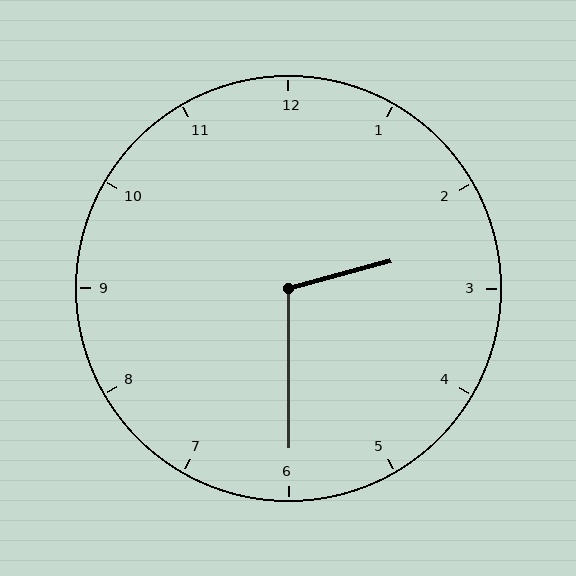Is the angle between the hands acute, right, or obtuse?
It is obtuse.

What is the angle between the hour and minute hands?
Approximately 105 degrees.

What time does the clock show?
2:30.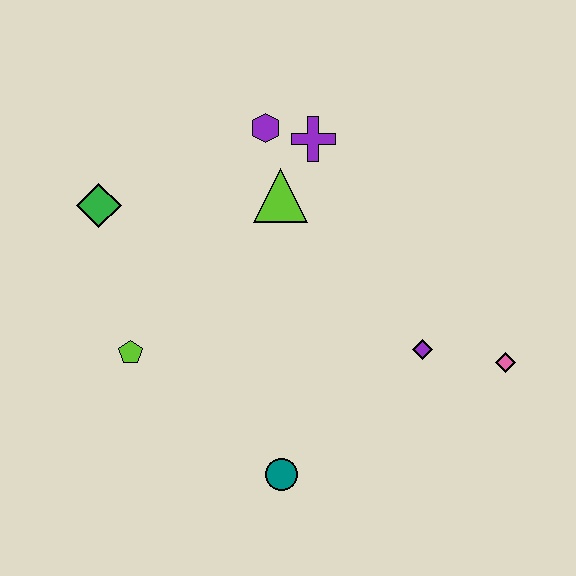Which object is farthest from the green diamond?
The pink diamond is farthest from the green diamond.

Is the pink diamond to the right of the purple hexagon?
Yes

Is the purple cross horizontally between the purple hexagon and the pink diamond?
Yes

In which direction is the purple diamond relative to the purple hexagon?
The purple diamond is below the purple hexagon.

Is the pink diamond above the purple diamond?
No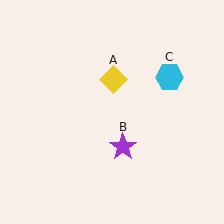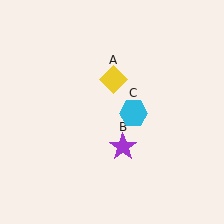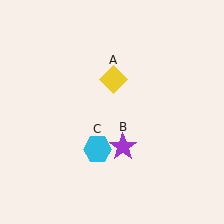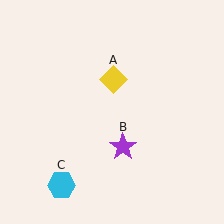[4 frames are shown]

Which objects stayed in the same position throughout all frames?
Yellow diamond (object A) and purple star (object B) remained stationary.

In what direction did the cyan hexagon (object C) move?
The cyan hexagon (object C) moved down and to the left.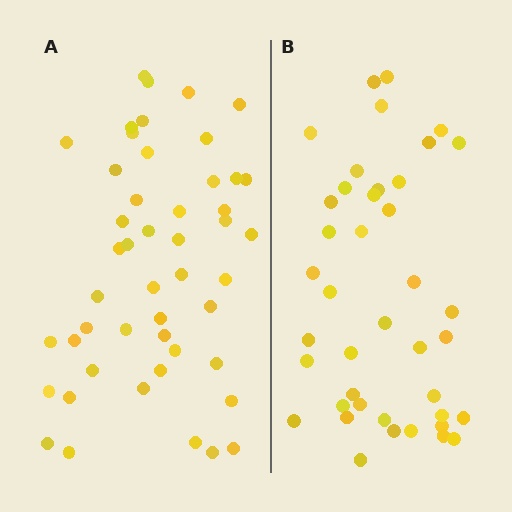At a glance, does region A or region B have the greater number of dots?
Region A (the left region) has more dots.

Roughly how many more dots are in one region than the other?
Region A has roughly 8 or so more dots than region B.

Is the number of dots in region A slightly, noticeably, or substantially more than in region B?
Region A has only slightly more — the two regions are fairly close. The ratio is roughly 1.2 to 1.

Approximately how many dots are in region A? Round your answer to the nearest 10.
About 50 dots. (The exact count is 48, which rounds to 50.)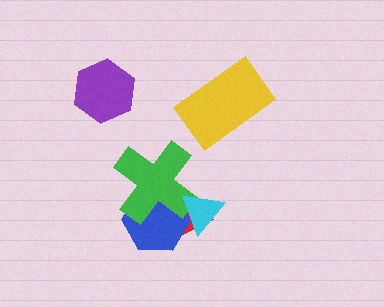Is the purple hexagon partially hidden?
No, no other shape covers it.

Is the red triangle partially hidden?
Yes, it is partially covered by another shape.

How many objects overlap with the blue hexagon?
3 objects overlap with the blue hexagon.